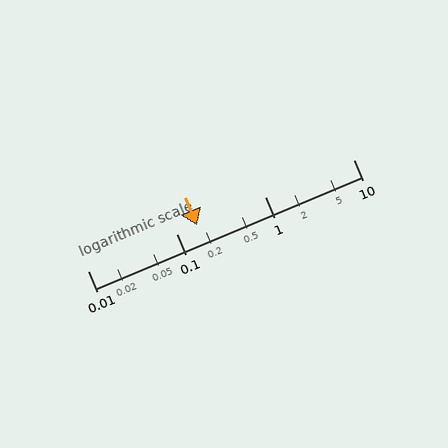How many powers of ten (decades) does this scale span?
The scale spans 3 decades, from 0.01 to 10.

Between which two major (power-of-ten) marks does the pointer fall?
The pointer is between 0.1 and 1.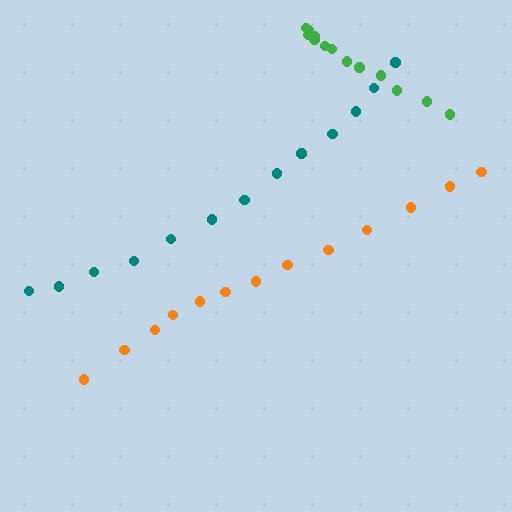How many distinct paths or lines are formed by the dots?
There are 3 distinct paths.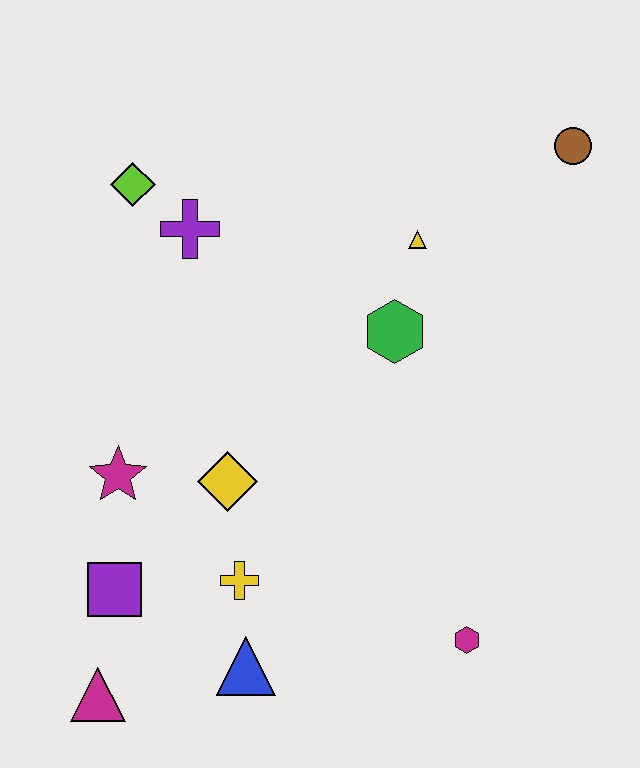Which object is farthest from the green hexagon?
The magenta triangle is farthest from the green hexagon.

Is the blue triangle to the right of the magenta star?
Yes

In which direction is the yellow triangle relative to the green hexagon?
The yellow triangle is above the green hexagon.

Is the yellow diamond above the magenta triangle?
Yes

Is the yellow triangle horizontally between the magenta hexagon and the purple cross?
Yes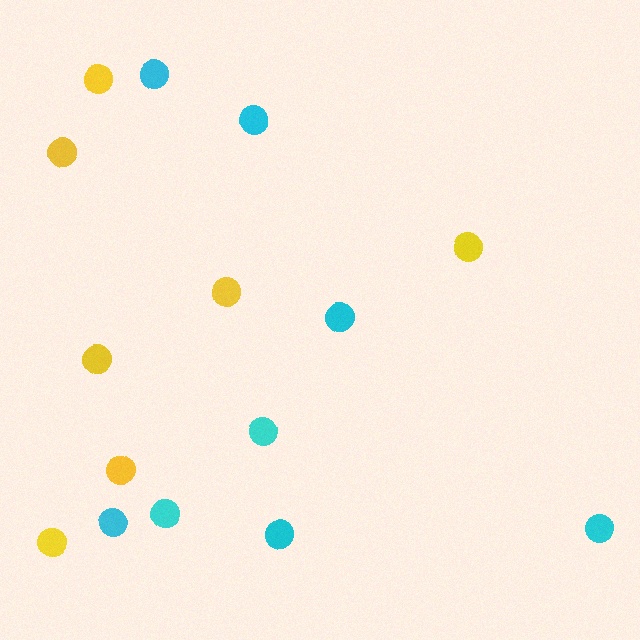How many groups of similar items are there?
There are 2 groups: one group of yellow circles (7) and one group of cyan circles (8).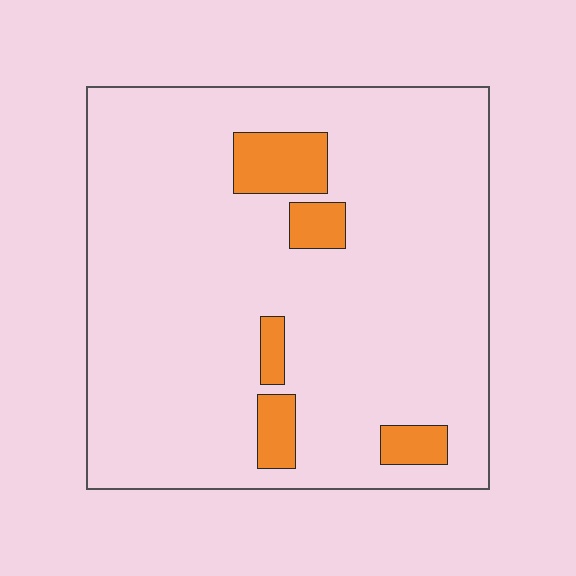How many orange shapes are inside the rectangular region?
5.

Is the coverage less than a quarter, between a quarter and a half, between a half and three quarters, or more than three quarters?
Less than a quarter.